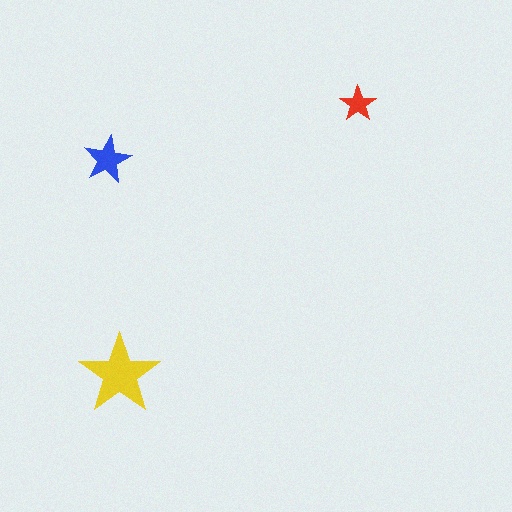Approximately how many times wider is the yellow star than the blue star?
About 1.5 times wider.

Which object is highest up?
The red star is topmost.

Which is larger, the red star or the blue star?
The blue one.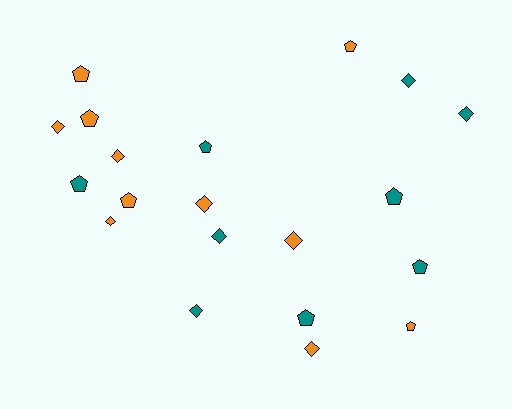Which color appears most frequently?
Orange, with 11 objects.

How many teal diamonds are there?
There are 4 teal diamonds.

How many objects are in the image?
There are 20 objects.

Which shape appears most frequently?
Pentagon, with 10 objects.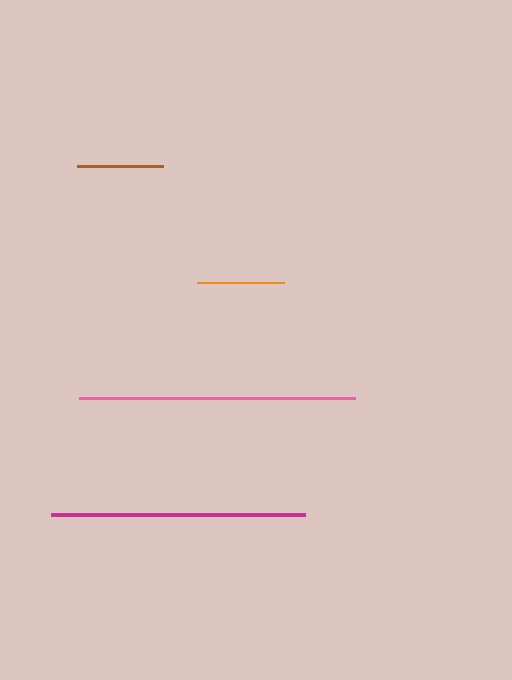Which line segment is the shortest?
The orange line is the shortest at approximately 86 pixels.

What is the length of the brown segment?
The brown segment is approximately 86 pixels long.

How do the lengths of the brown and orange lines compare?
The brown and orange lines are approximately the same length.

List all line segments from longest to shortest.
From longest to shortest: pink, magenta, brown, orange.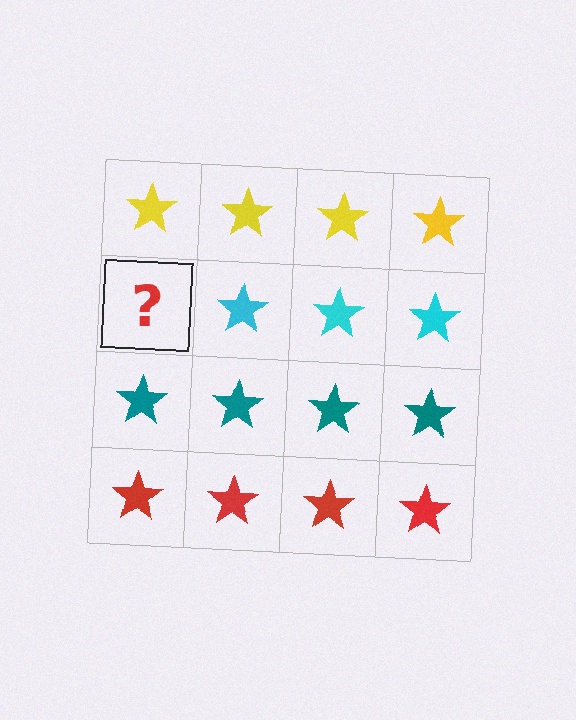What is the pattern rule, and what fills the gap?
The rule is that each row has a consistent color. The gap should be filled with a cyan star.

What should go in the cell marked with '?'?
The missing cell should contain a cyan star.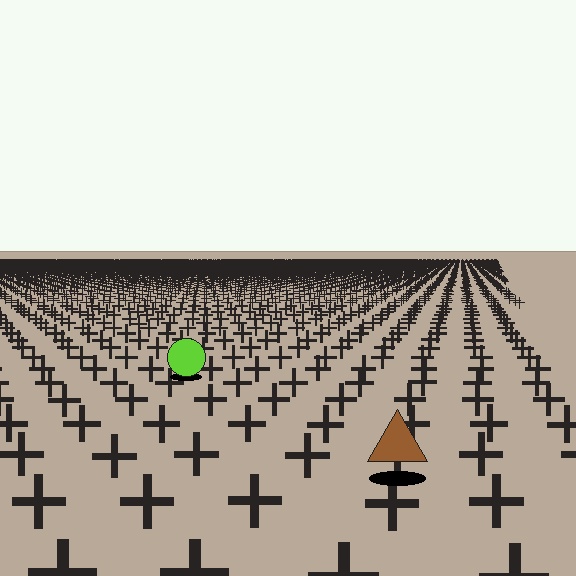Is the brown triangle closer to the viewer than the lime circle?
Yes. The brown triangle is closer — you can tell from the texture gradient: the ground texture is coarser near it.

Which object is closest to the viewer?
The brown triangle is closest. The texture marks near it are larger and more spread out.